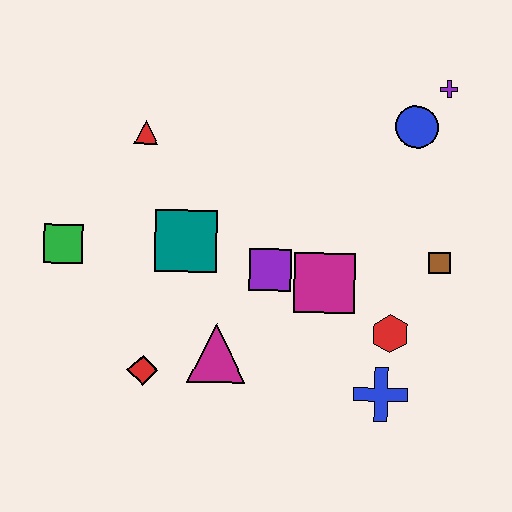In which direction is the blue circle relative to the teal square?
The blue circle is to the right of the teal square.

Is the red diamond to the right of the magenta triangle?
No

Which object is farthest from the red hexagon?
The green square is farthest from the red hexagon.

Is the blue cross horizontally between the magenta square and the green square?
No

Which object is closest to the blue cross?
The red hexagon is closest to the blue cross.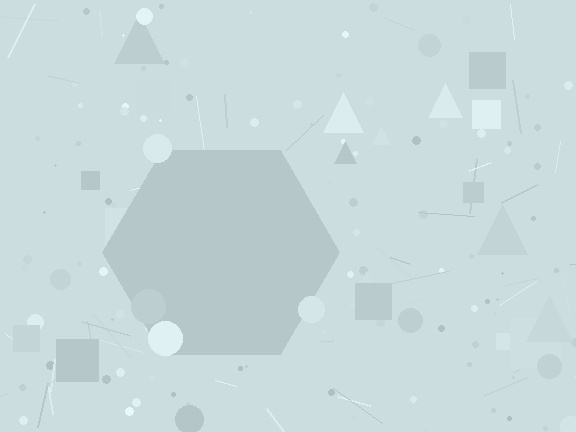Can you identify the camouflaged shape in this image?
The camouflaged shape is a hexagon.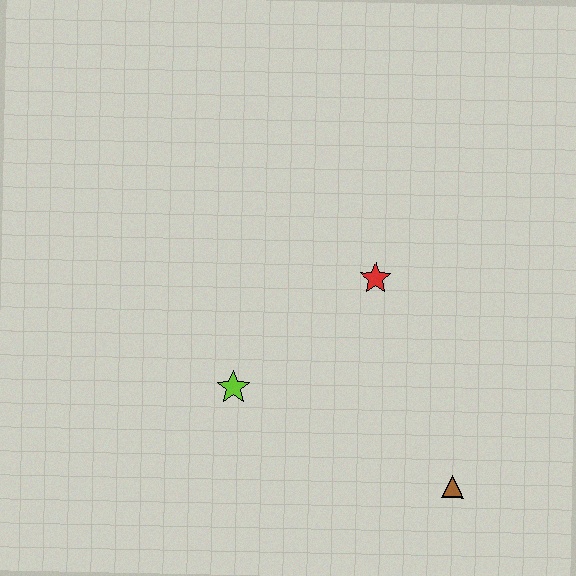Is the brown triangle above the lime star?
No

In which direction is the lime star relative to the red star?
The lime star is to the left of the red star.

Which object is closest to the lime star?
The red star is closest to the lime star.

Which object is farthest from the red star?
The brown triangle is farthest from the red star.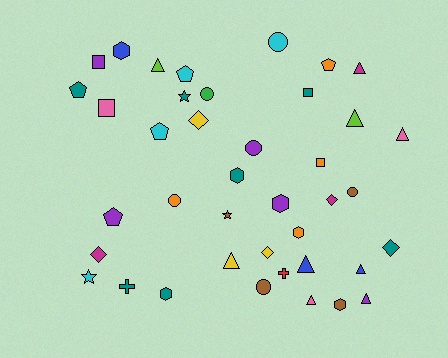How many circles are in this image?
There are 6 circles.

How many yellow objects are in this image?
There are 3 yellow objects.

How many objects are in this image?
There are 40 objects.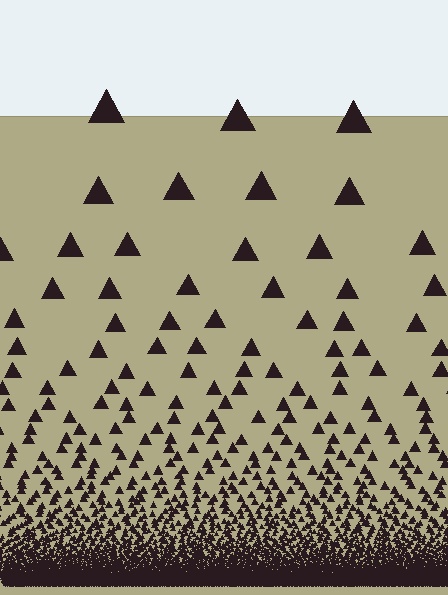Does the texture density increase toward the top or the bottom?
Density increases toward the bottom.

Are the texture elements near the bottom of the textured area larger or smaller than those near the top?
Smaller. The gradient is inverted — elements near the bottom are smaller and denser.